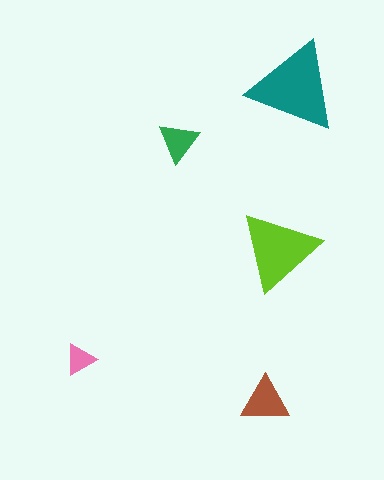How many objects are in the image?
There are 5 objects in the image.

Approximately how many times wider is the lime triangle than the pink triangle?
About 2.5 times wider.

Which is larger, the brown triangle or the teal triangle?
The teal one.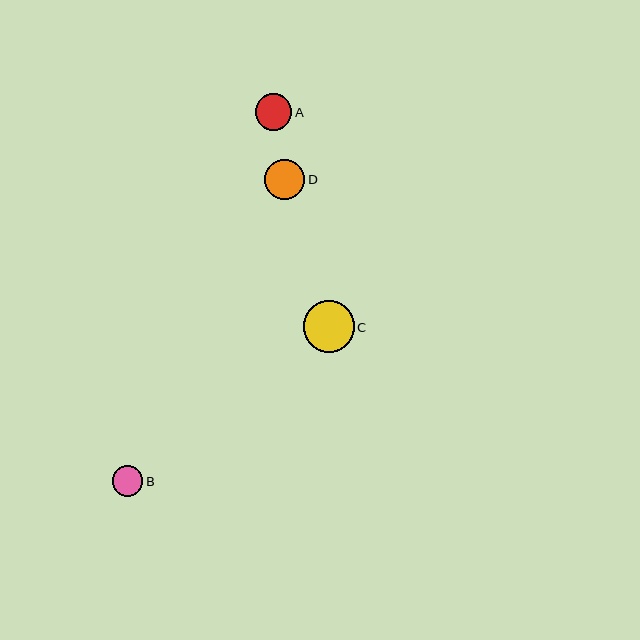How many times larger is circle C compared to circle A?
Circle C is approximately 1.4 times the size of circle A.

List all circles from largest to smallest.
From largest to smallest: C, D, A, B.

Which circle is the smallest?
Circle B is the smallest with a size of approximately 30 pixels.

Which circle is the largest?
Circle C is the largest with a size of approximately 51 pixels.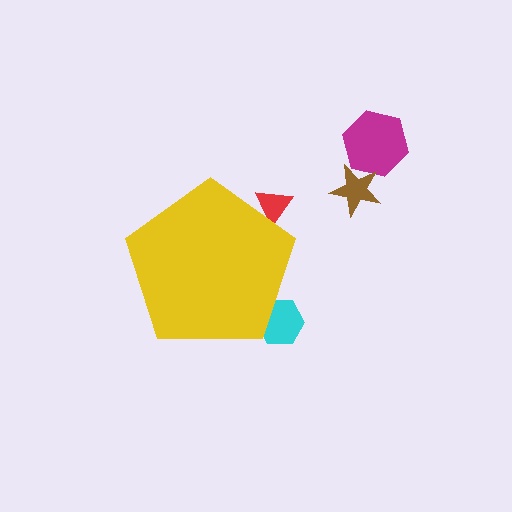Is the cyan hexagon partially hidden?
Yes, the cyan hexagon is partially hidden behind the yellow pentagon.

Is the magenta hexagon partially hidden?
No, the magenta hexagon is fully visible.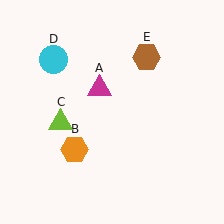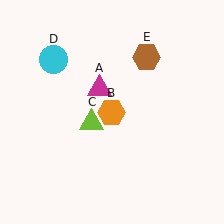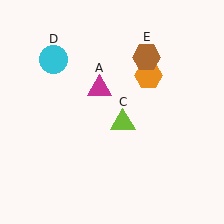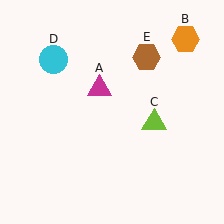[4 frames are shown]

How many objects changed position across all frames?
2 objects changed position: orange hexagon (object B), lime triangle (object C).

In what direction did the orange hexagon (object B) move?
The orange hexagon (object B) moved up and to the right.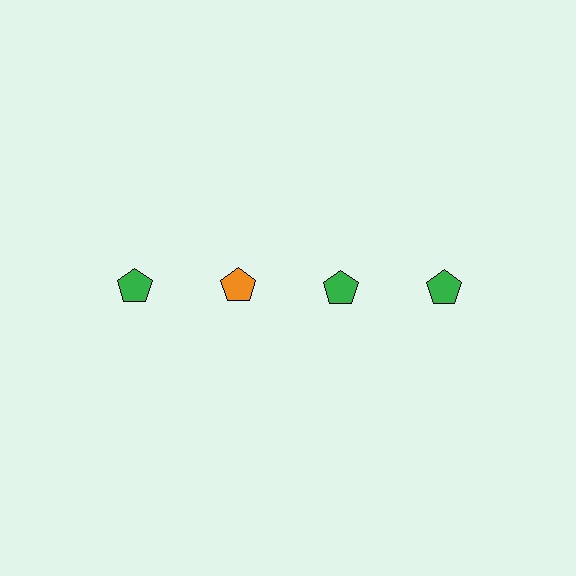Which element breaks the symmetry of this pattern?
The orange pentagon in the top row, second from left column breaks the symmetry. All other shapes are green pentagons.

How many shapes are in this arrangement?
There are 4 shapes arranged in a grid pattern.